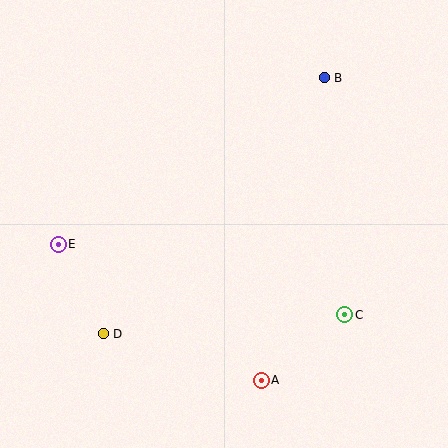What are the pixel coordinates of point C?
Point C is at (345, 315).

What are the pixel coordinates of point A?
Point A is at (261, 380).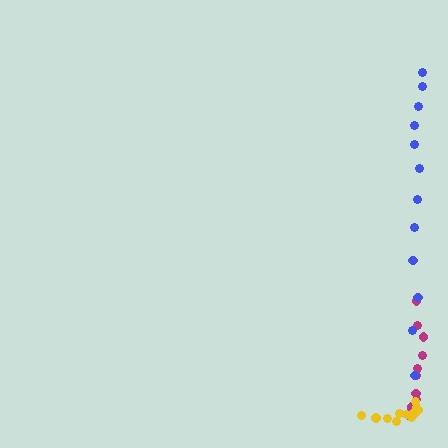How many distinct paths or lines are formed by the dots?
There are 3 distinct paths.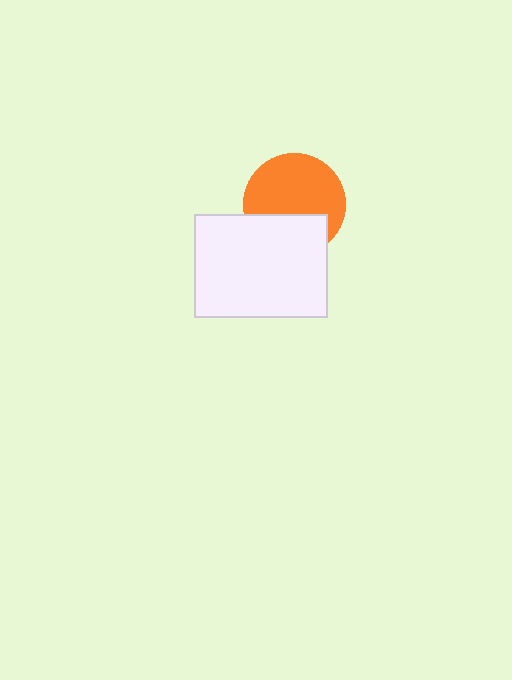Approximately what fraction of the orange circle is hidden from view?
Roughly 35% of the orange circle is hidden behind the white rectangle.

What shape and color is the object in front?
The object in front is a white rectangle.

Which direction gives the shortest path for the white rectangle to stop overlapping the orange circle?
Moving down gives the shortest separation.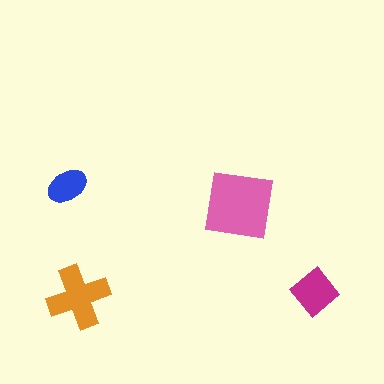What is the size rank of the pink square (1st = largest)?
1st.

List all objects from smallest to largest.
The blue ellipse, the magenta diamond, the orange cross, the pink square.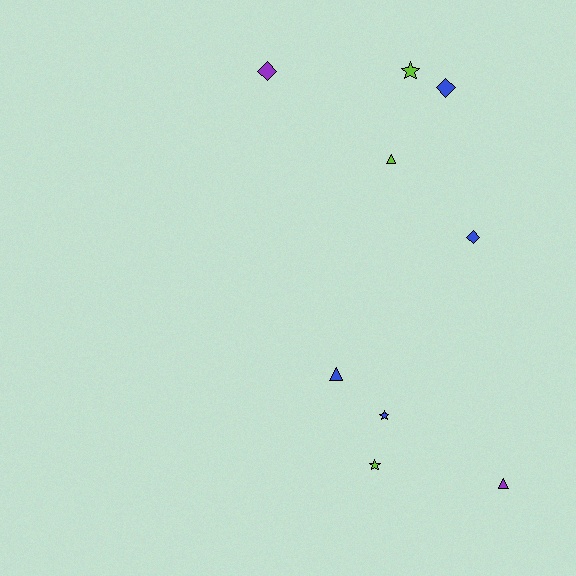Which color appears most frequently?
Blue, with 4 objects.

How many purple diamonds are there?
There is 1 purple diamond.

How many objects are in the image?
There are 9 objects.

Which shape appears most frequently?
Triangle, with 3 objects.